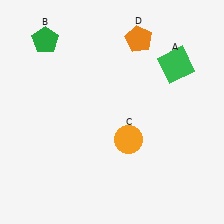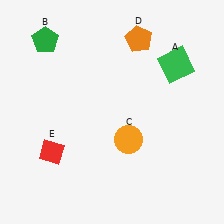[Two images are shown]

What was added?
A red diamond (E) was added in Image 2.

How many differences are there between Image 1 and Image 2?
There is 1 difference between the two images.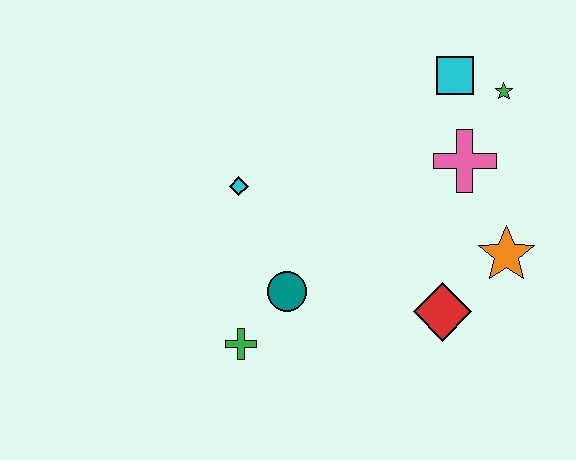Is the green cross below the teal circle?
Yes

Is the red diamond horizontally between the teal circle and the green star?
Yes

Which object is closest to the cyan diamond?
The teal circle is closest to the cyan diamond.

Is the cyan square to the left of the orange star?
Yes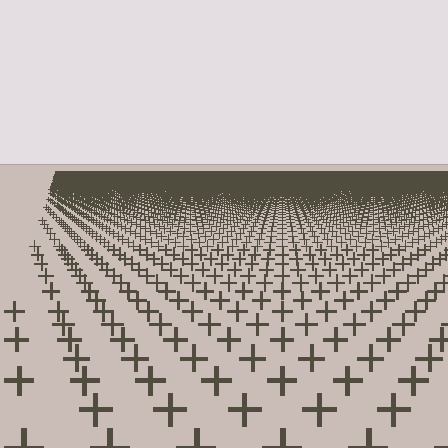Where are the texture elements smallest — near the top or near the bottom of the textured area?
Near the top.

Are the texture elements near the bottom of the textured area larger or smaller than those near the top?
Larger. Near the bottom, elements are closer to the viewer and appear at a bigger on-screen size.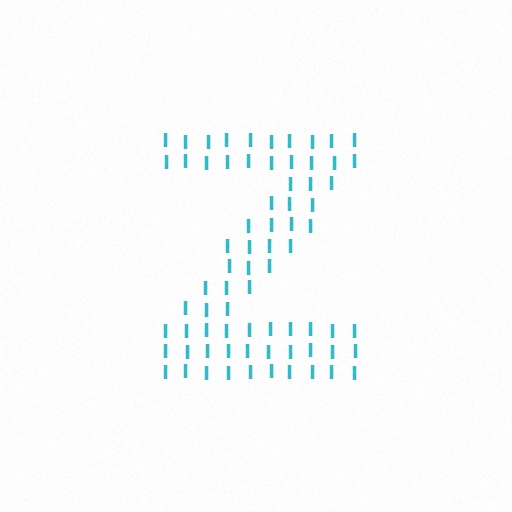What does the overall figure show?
The overall figure shows the letter Z.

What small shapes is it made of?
It is made of small letter I's.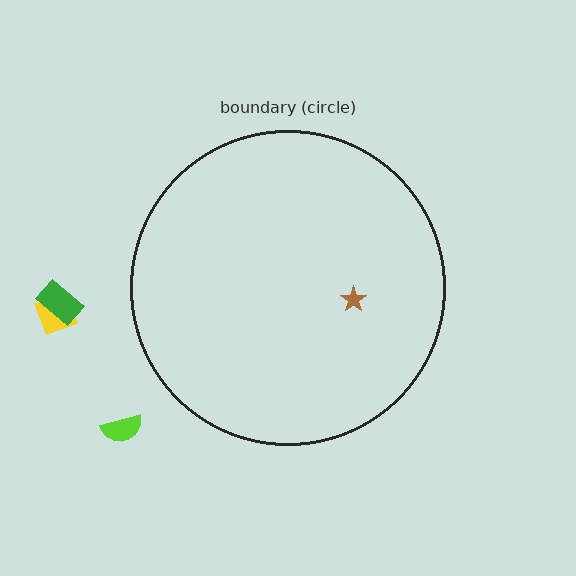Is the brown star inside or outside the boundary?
Inside.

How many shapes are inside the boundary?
1 inside, 3 outside.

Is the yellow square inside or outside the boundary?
Outside.